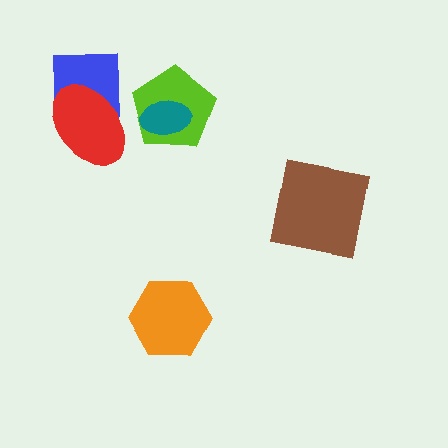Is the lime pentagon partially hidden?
Yes, it is partially covered by another shape.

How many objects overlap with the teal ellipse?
1 object overlaps with the teal ellipse.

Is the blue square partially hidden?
Yes, it is partially covered by another shape.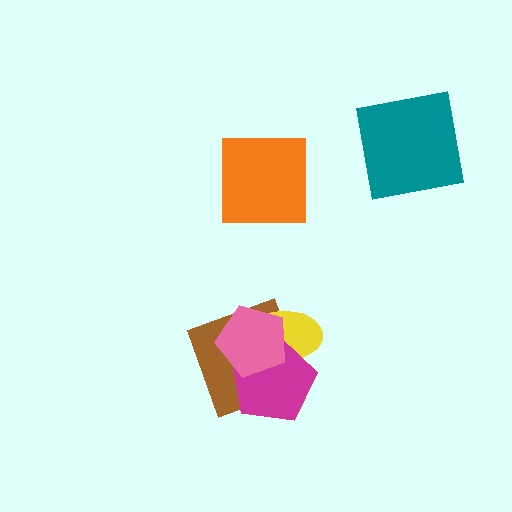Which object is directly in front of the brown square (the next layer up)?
The yellow ellipse is directly in front of the brown square.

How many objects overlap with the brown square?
3 objects overlap with the brown square.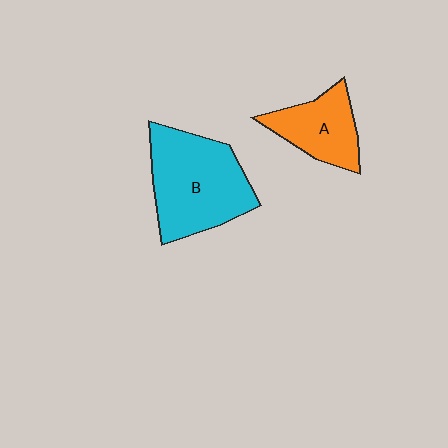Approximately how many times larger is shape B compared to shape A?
Approximately 1.8 times.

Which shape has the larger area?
Shape B (cyan).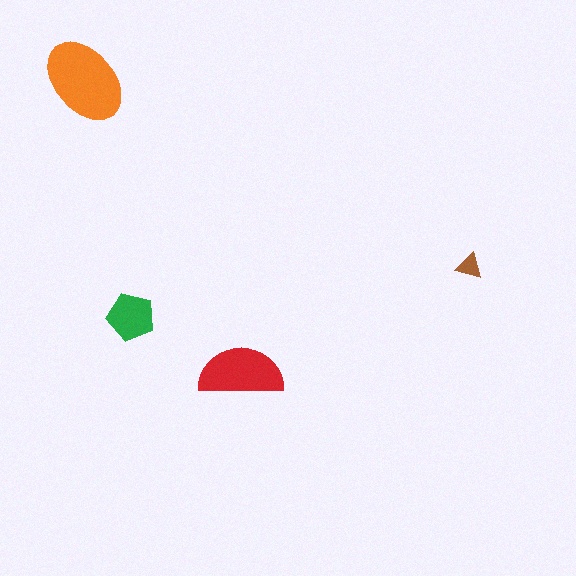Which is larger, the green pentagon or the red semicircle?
The red semicircle.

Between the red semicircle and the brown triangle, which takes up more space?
The red semicircle.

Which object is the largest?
The orange ellipse.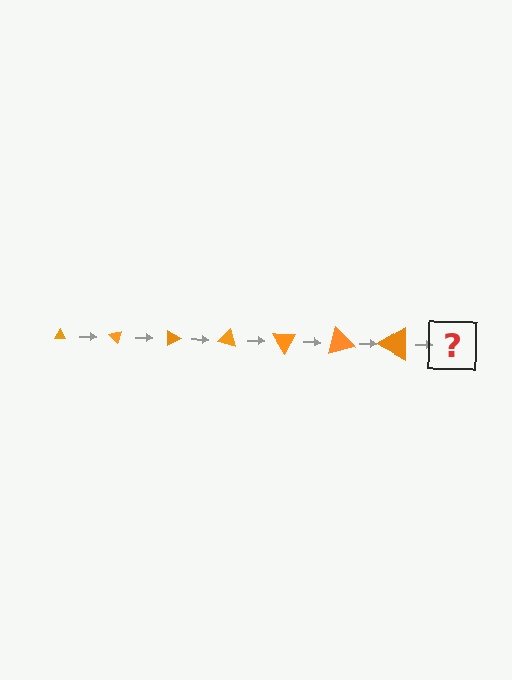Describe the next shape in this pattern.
It should be a triangle, larger than the previous one and rotated 315 degrees from the start.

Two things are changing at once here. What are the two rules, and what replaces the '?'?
The two rules are that the triangle grows larger each step and it rotates 45 degrees each step. The '?' should be a triangle, larger than the previous one and rotated 315 degrees from the start.